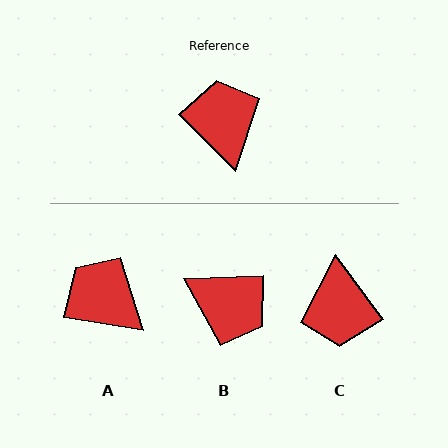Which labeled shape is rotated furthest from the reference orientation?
C, about 170 degrees away.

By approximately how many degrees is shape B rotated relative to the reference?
Approximately 133 degrees clockwise.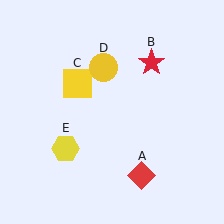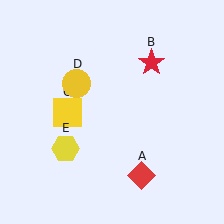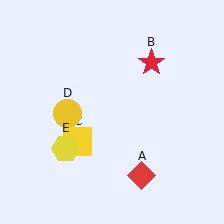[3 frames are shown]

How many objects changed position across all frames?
2 objects changed position: yellow square (object C), yellow circle (object D).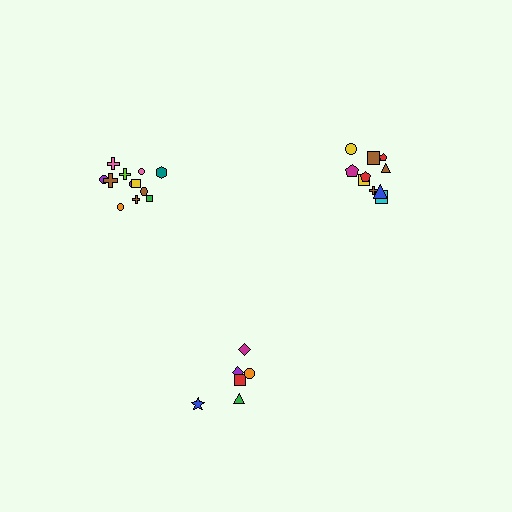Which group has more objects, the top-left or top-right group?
The top-left group.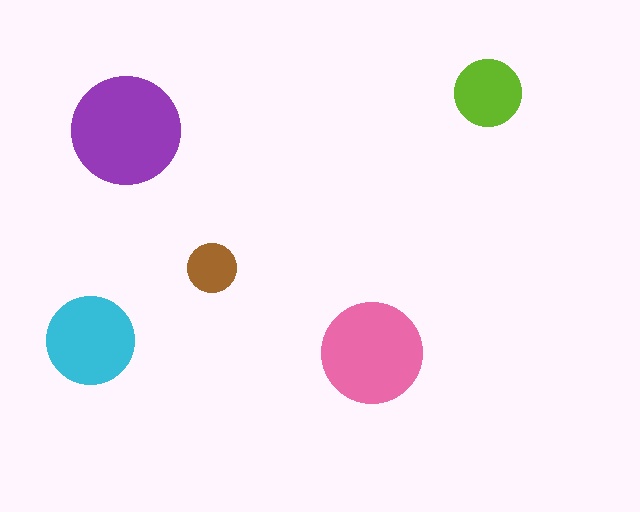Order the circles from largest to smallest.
the purple one, the pink one, the cyan one, the lime one, the brown one.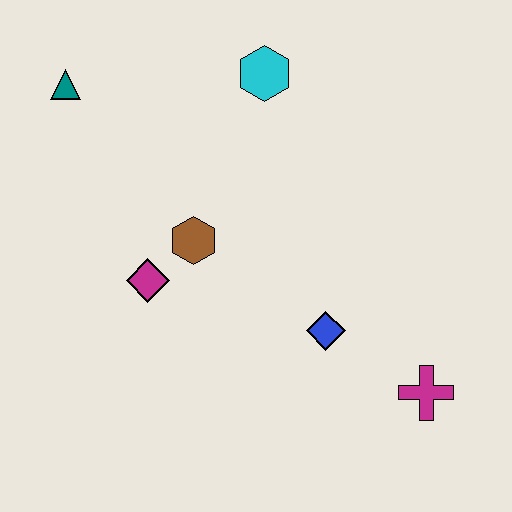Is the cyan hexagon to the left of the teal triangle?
No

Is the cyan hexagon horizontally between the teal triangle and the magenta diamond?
No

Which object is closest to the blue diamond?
The magenta cross is closest to the blue diamond.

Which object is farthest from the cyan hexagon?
The magenta cross is farthest from the cyan hexagon.